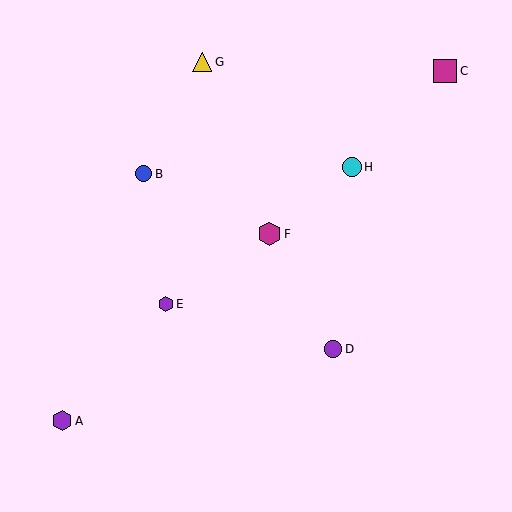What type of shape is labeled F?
Shape F is a magenta hexagon.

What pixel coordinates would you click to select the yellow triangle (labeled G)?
Click at (202, 62) to select the yellow triangle G.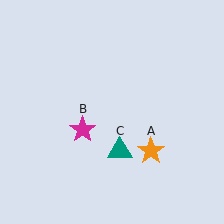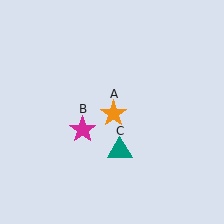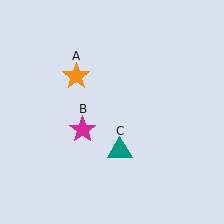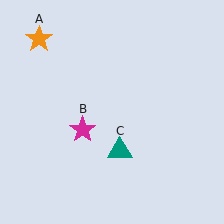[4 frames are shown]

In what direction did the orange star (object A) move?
The orange star (object A) moved up and to the left.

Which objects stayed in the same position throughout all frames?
Magenta star (object B) and teal triangle (object C) remained stationary.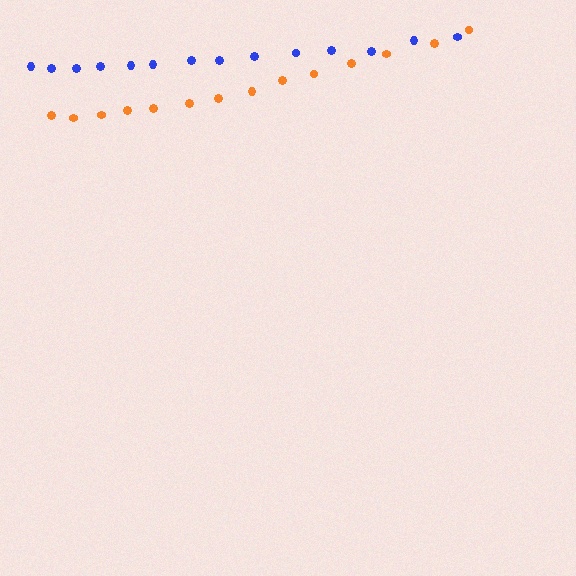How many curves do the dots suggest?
There are 2 distinct paths.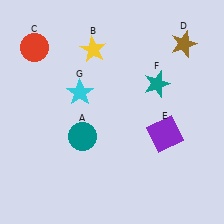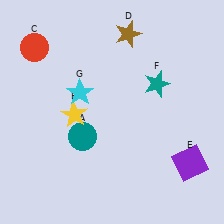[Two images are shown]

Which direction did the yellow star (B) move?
The yellow star (B) moved down.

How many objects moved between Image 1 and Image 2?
3 objects moved between the two images.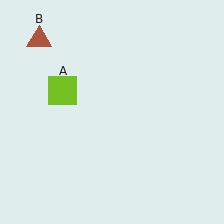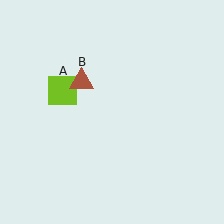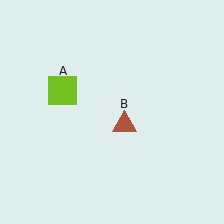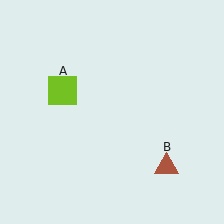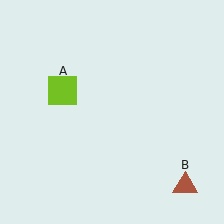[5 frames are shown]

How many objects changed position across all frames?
1 object changed position: brown triangle (object B).